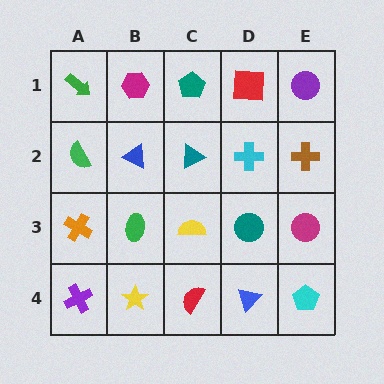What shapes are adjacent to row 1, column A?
A green semicircle (row 2, column A), a magenta hexagon (row 1, column B).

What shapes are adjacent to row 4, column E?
A magenta circle (row 3, column E), a blue triangle (row 4, column D).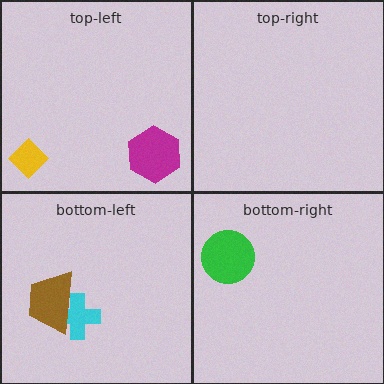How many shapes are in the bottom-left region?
2.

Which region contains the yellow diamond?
The top-left region.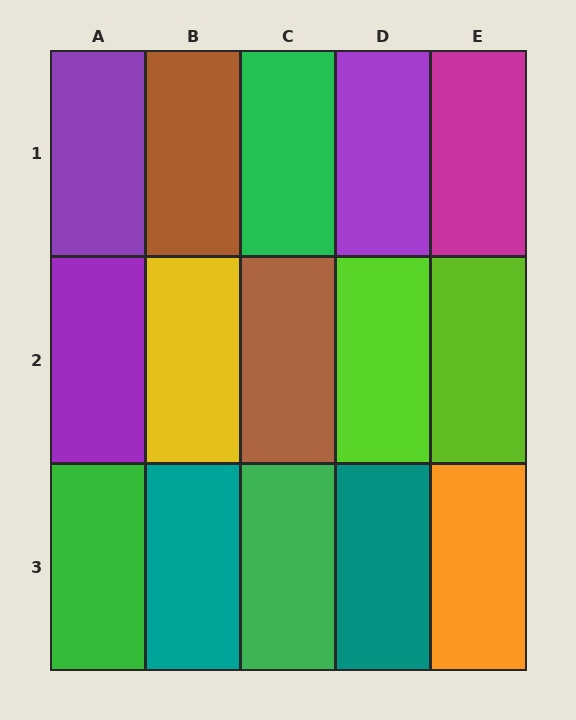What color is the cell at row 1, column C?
Green.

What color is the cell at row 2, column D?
Lime.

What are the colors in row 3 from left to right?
Green, teal, green, teal, orange.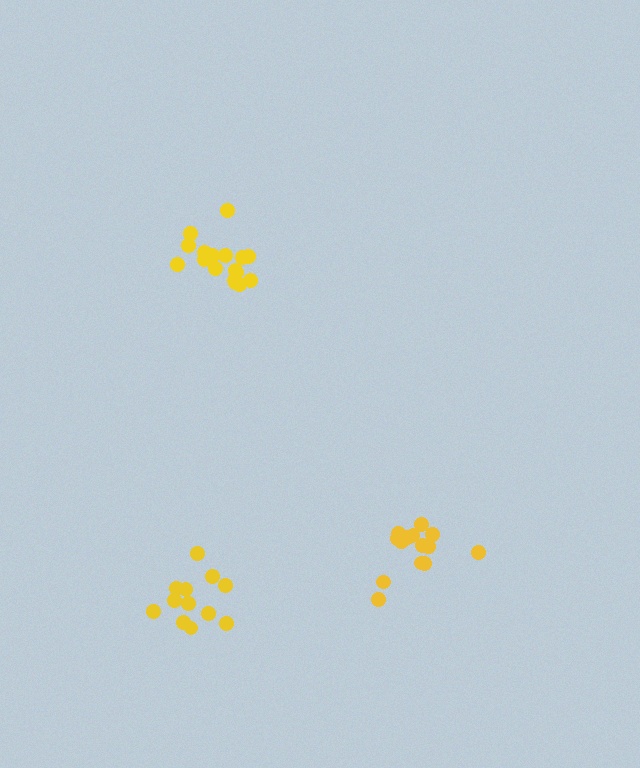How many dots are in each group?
Group 1: 12 dots, Group 2: 17 dots, Group 3: 14 dots (43 total).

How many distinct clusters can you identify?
There are 3 distinct clusters.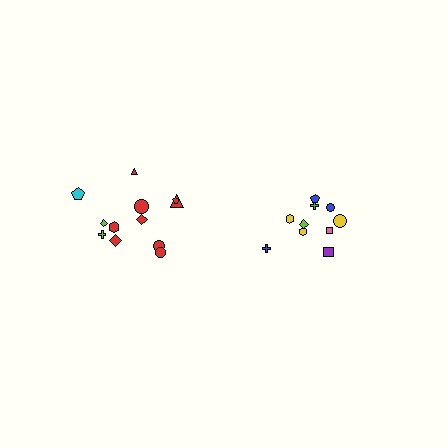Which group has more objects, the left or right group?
The left group.